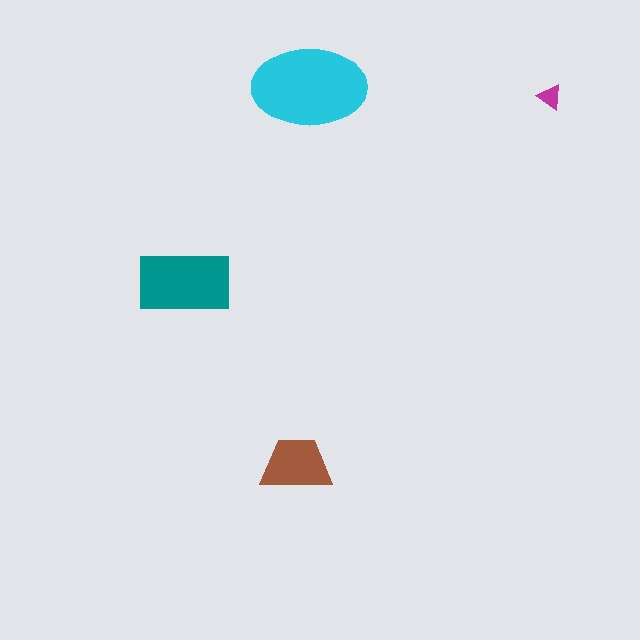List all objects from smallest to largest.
The magenta triangle, the brown trapezoid, the teal rectangle, the cyan ellipse.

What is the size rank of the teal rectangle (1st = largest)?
2nd.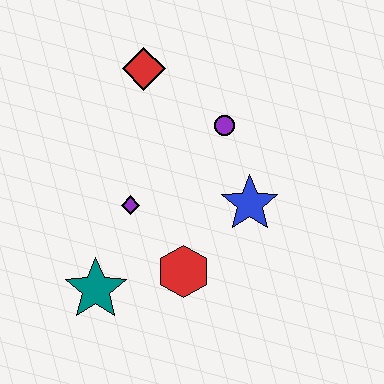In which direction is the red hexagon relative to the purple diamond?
The red hexagon is below the purple diamond.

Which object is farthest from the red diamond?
The teal star is farthest from the red diamond.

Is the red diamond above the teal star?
Yes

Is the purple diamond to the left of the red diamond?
Yes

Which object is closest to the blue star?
The purple circle is closest to the blue star.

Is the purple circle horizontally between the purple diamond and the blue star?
Yes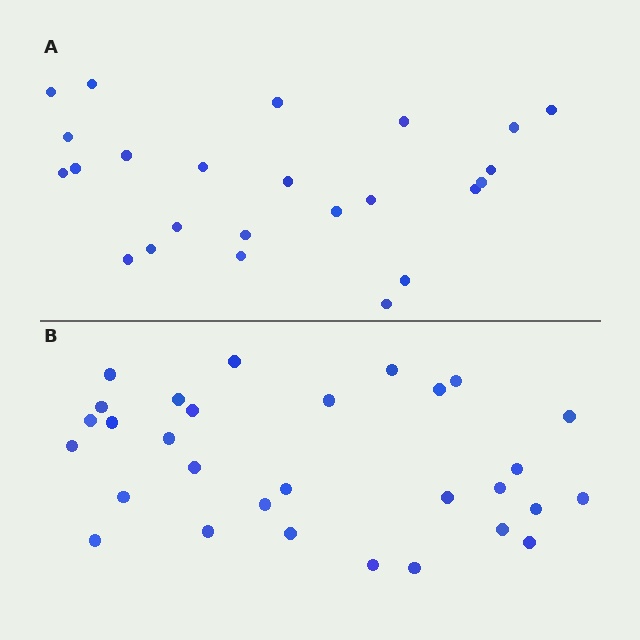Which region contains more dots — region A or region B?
Region B (the bottom region) has more dots.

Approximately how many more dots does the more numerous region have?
Region B has about 6 more dots than region A.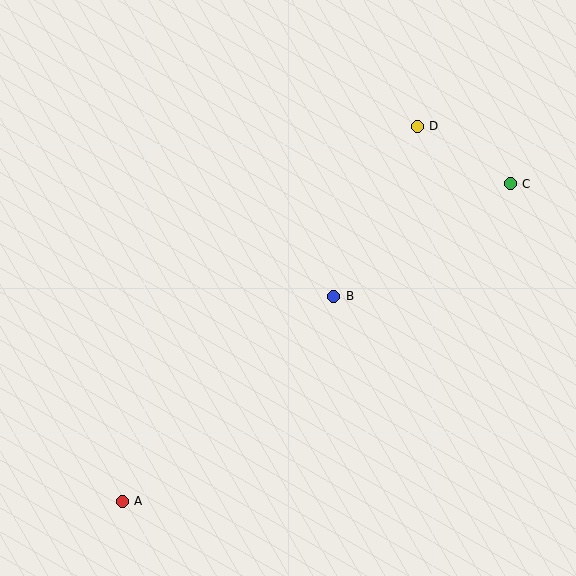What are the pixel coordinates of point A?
Point A is at (122, 501).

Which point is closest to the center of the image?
Point B at (334, 296) is closest to the center.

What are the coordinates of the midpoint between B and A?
The midpoint between B and A is at (228, 399).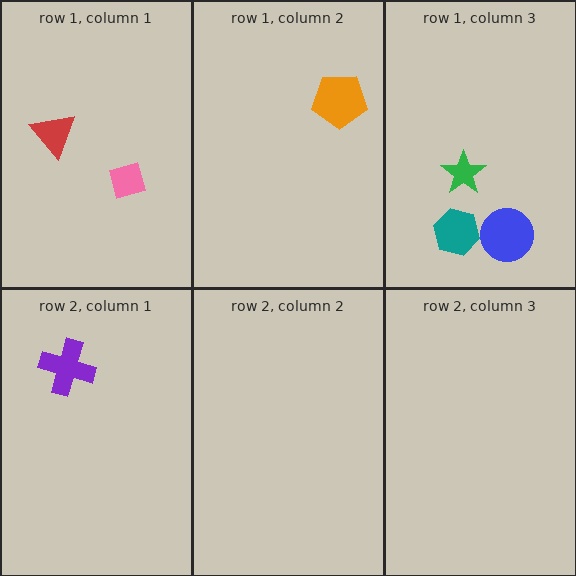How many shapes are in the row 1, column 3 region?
3.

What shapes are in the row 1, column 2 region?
The orange pentagon.